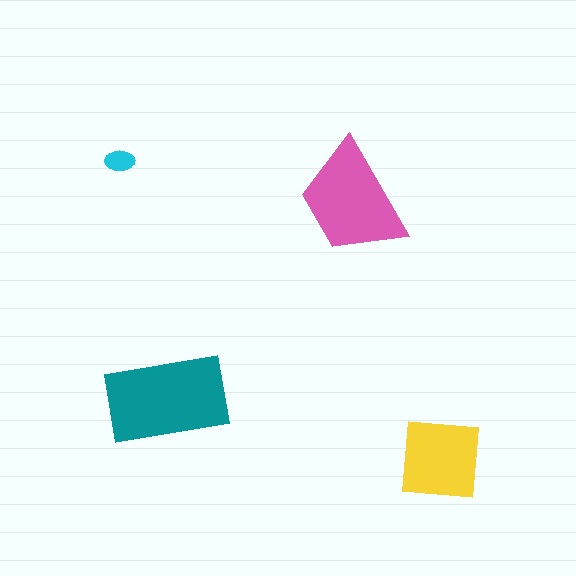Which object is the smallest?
The cyan ellipse.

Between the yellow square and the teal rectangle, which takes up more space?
The teal rectangle.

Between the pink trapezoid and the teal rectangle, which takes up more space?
The teal rectangle.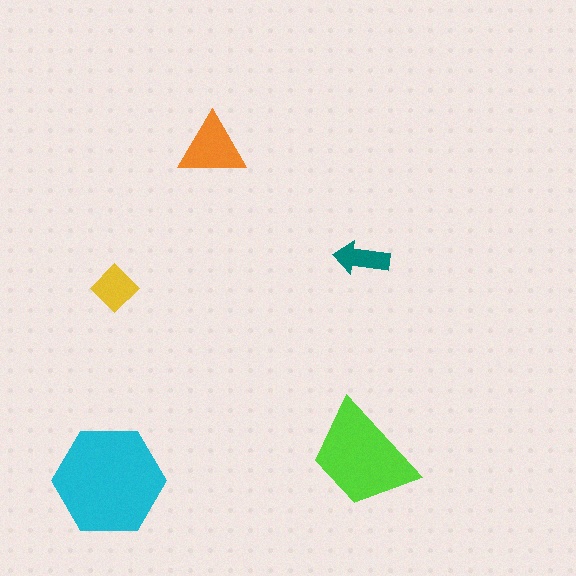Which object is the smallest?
The teal arrow.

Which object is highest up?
The orange triangle is topmost.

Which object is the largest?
The cyan hexagon.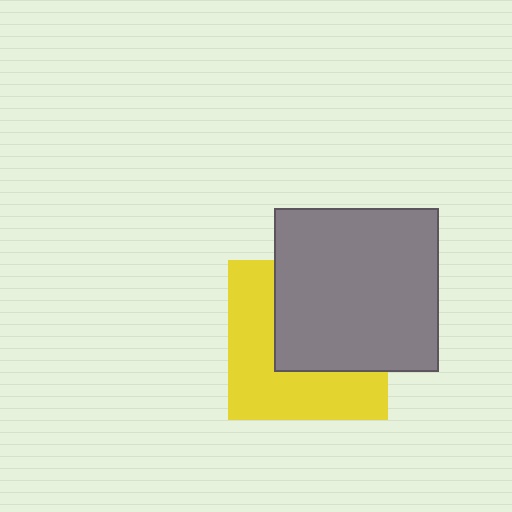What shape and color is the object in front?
The object in front is a gray square.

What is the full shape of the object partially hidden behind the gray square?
The partially hidden object is a yellow square.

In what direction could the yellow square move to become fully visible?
The yellow square could move toward the lower-left. That would shift it out from behind the gray square entirely.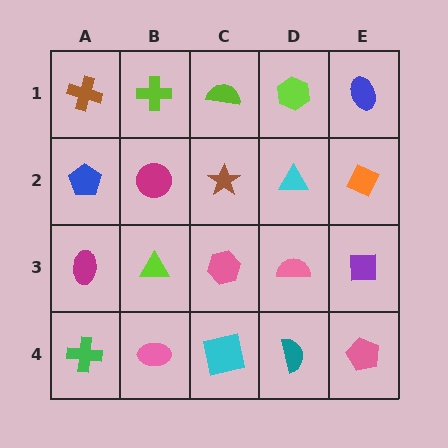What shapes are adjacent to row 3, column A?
A blue pentagon (row 2, column A), a green cross (row 4, column A), a lime triangle (row 3, column B).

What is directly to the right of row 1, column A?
A lime cross.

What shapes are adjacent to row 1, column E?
An orange diamond (row 2, column E), a lime hexagon (row 1, column D).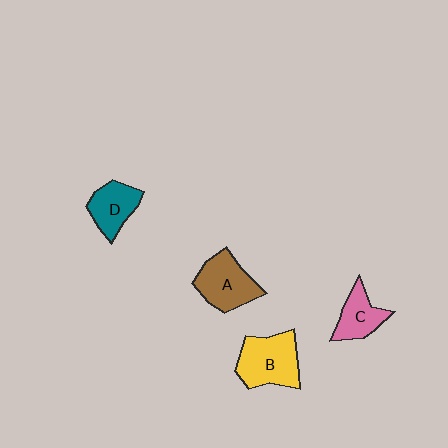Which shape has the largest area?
Shape B (yellow).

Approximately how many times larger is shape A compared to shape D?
Approximately 1.3 times.